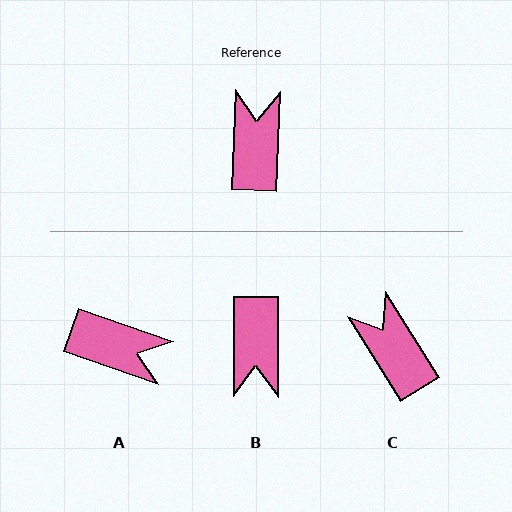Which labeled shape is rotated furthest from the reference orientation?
B, about 177 degrees away.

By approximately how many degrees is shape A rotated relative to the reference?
Approximately 107 degrees clockwise.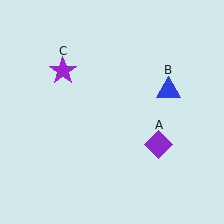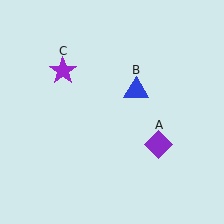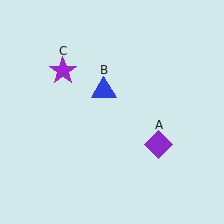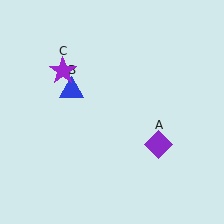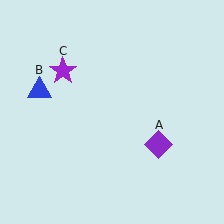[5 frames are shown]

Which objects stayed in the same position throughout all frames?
Purple diamond (object A) and purple star (object C) remained stationary.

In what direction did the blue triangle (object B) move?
The blue triangle (object B) moved left.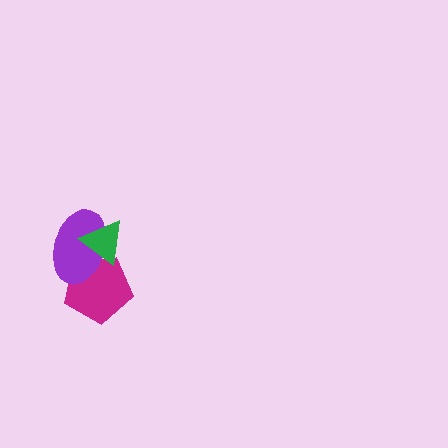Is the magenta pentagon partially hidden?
Yes, it is partially covered by another shape.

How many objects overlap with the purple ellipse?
2 objects overlap with the purple ellipse.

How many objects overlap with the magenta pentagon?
2 objects overlap with the magenta pentagon.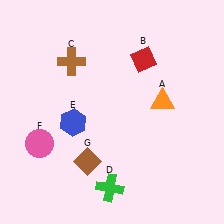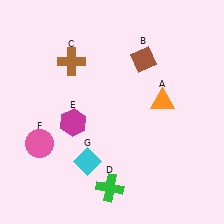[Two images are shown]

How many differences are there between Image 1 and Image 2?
There are 3 differences between the two images.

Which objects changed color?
B changed from red to brown. E changed from blue to magenta. G changed from brown to cyan.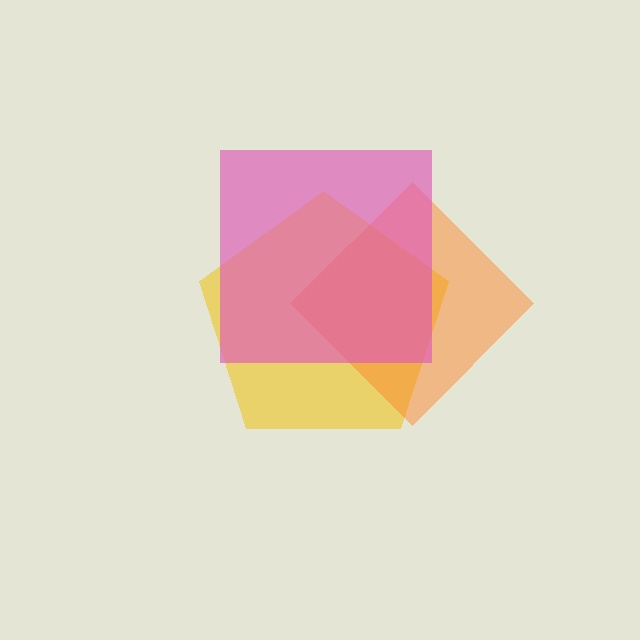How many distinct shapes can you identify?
There are 3 distinct shapes: a yellow pentagon, an orange diamond, a pink square.